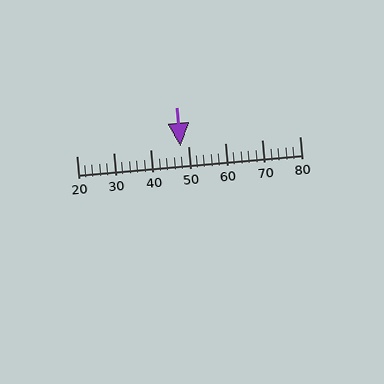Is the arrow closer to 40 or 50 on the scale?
The arrow is closer to 50.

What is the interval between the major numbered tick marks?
The major tick marks are spaced 10 units apart.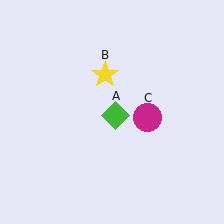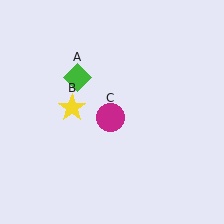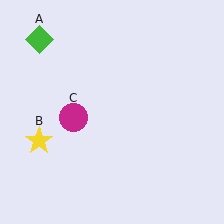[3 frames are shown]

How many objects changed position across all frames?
3 objects changed position: green diamond (object A), yellow star (object B), magenta circle (object C).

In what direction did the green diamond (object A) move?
The green diamond (object A) moved up and to the left.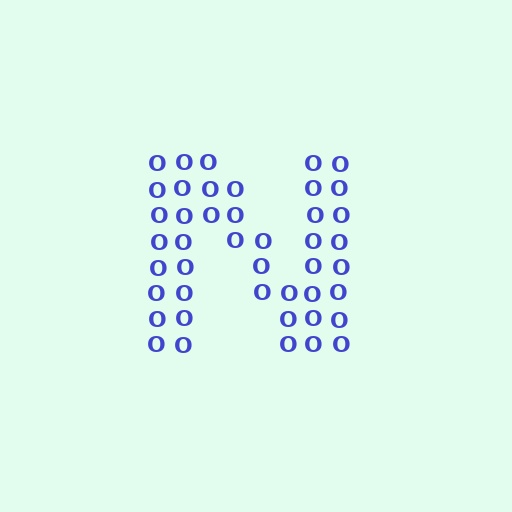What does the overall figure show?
The overall figure shows the letter N.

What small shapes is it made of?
It is made of small letter O's.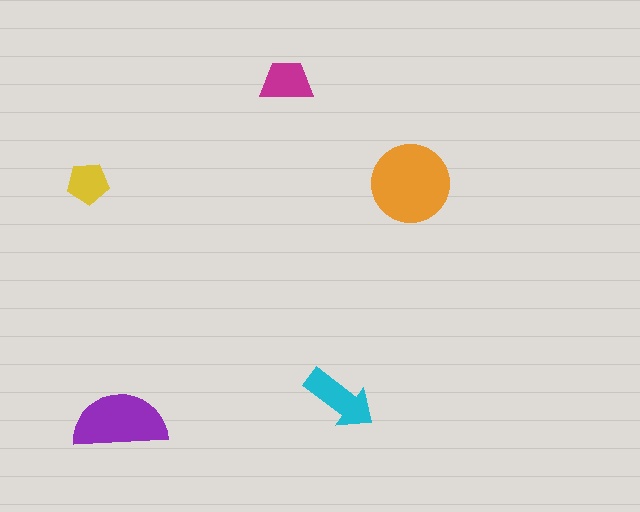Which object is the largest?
The orange circle.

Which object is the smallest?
The yellow pentagon.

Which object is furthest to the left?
The yellow pentagon is leftmost.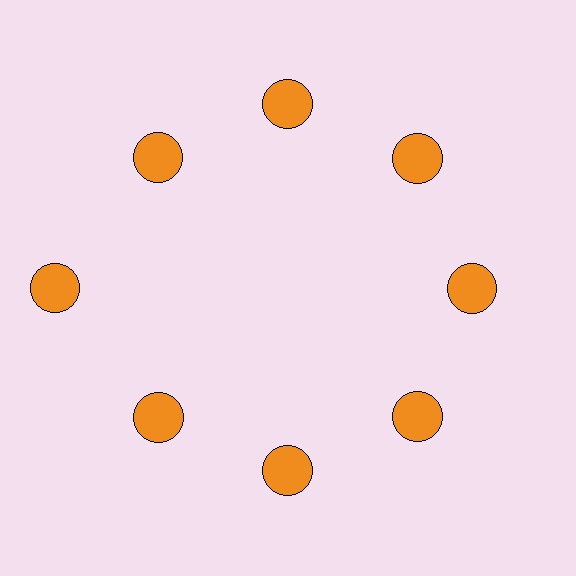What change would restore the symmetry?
The symmetry would be restored by moving it inward, back onto the ring so that all 8 circles sit at equal angles and equal distance from the center.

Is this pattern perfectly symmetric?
No. The 8 orange circles are arranged in a ring, but one element near the 9 o'clock position is pushed outward from the center, breaking the 8-fold rotational symmetry.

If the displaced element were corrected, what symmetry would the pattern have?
It would have 8-fold rotational symmetry — the pattern would map onto itself every 45 degrees.